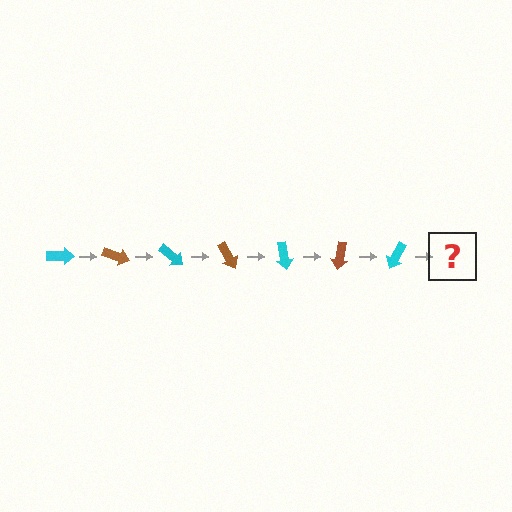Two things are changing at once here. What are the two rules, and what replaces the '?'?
The two rules are that it rotates 20 degrees each step and the color cycles through cyan and brown. The '?' should be a brown arrow, rotated 140 degrees from the start.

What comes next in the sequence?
The next element should be a brown arrow, rotated 140 degrees from the start.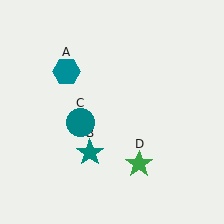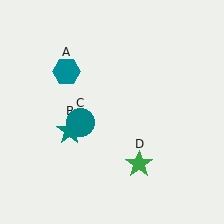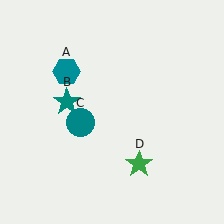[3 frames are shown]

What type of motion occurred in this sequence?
The teal star (object B) rotated clockwise around the center of the scene.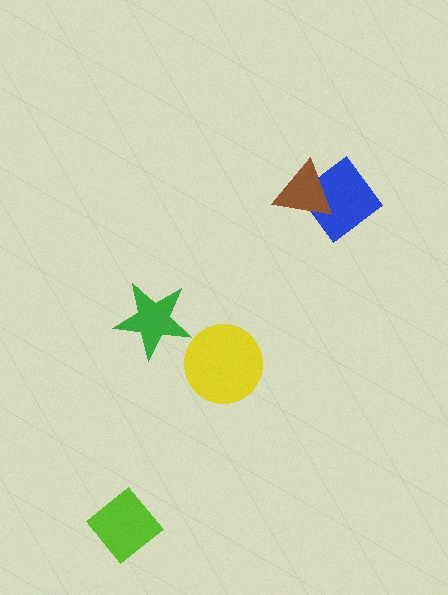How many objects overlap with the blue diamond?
1 object overlaps with the blue diamond.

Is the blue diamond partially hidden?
Yes, it is partially covered by another shape.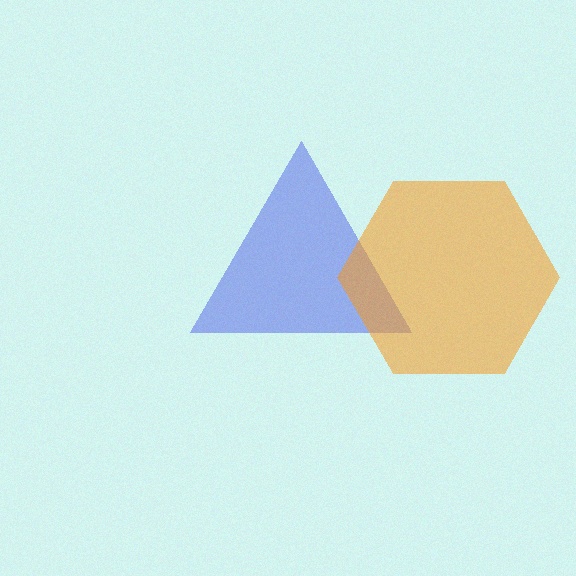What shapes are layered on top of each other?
The layered shapes are: a blue triangle, an orange hexagon.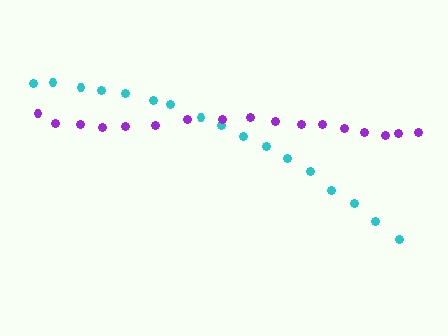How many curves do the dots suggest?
There are 2 distinct paths.